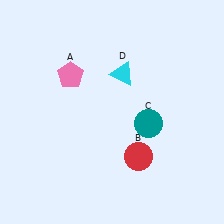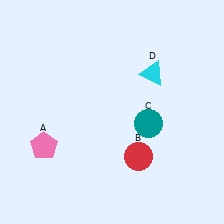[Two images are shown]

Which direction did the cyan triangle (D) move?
The cyan triangle (D) moved right.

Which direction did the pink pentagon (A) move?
The pink pentagon (A) moved down.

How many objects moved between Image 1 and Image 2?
2 objects moved between the two images.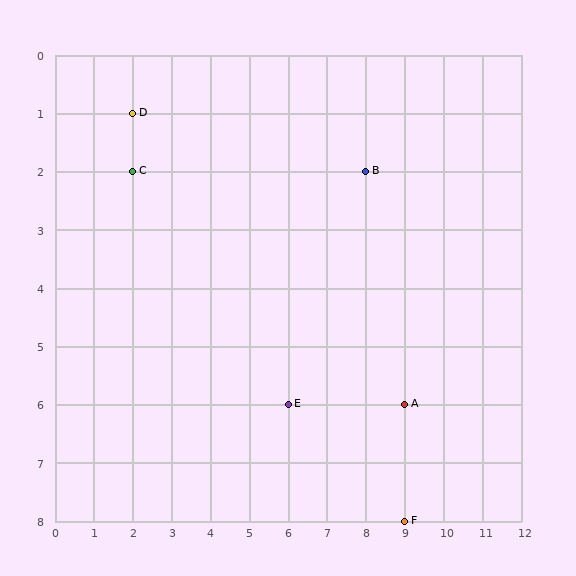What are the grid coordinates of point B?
Point B is at grid coordinates (8, 2).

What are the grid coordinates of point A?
Point A is at grid coordinates (9, 6).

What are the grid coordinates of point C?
Point C is at grid coordinates (2, 2).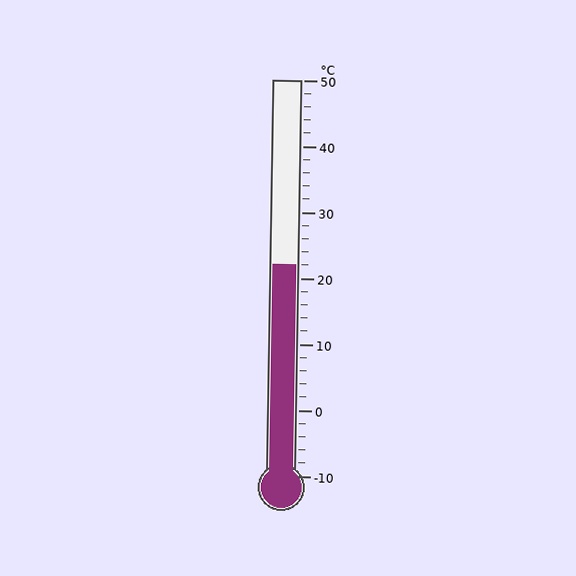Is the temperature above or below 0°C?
The temperature is above 0°C.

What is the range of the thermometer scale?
The thermometer scale ranges from -10°C to 50°C.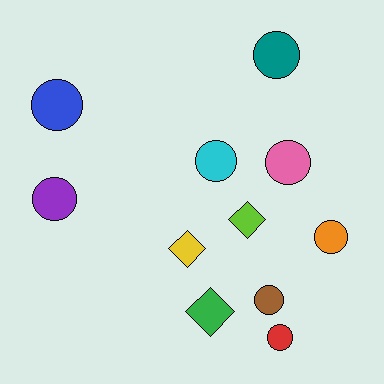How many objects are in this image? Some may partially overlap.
There are 11 objects.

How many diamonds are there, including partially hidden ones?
There are 3 diamonds.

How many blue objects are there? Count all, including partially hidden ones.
There is 1 blue object.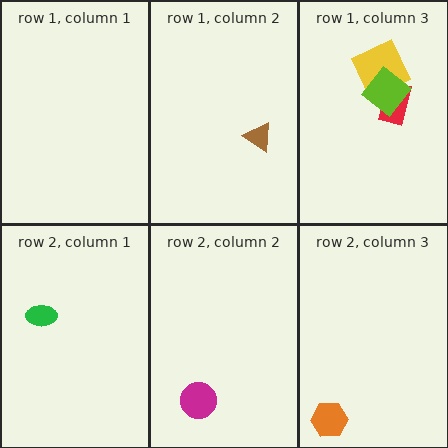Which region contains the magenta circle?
The row 2, column 2 region.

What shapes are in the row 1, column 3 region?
The yellow square, the red rectangle, the lime diamond.